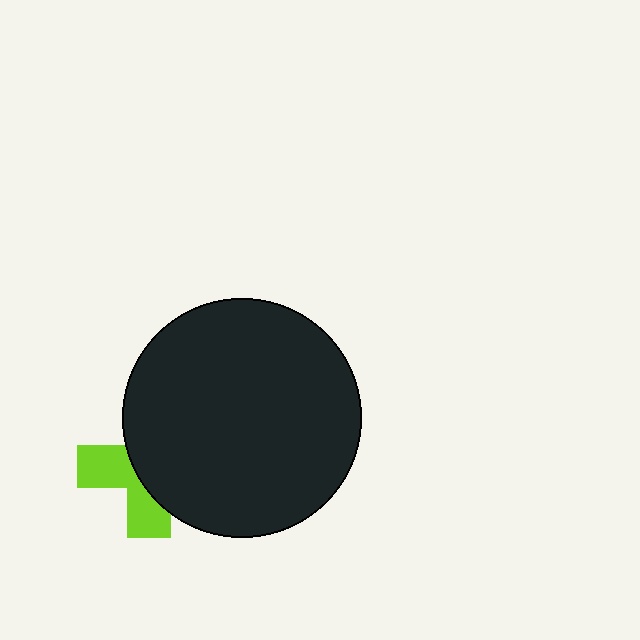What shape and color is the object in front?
The object in front is a black circle.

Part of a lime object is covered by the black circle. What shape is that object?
It is a cross.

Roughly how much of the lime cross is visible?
A small part of it is visible (roughly 40%).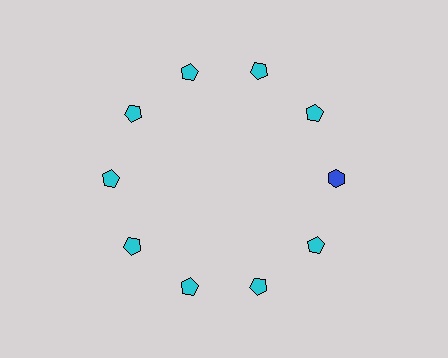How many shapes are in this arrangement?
There are 10 shapes arranged in a ring pattern.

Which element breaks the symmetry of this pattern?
The blue hexagon at roughly the 3 o'clock position breaks the symmetry. All other shapes are cyan pentagons.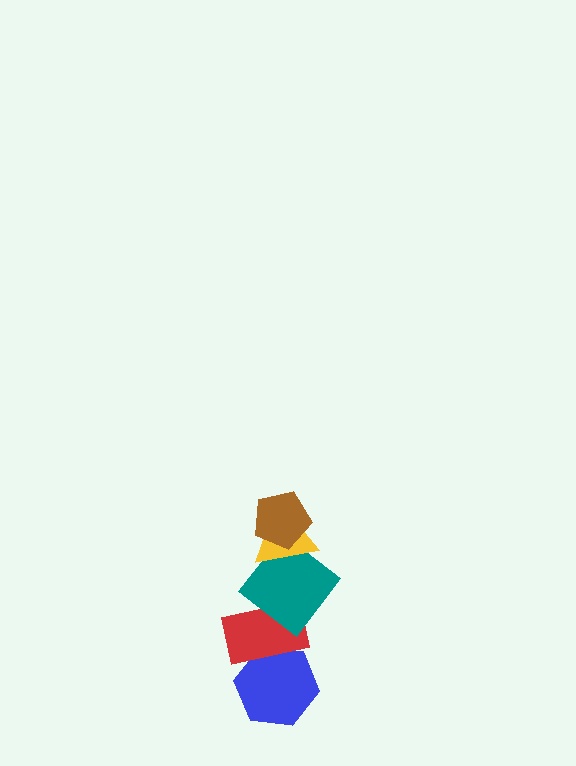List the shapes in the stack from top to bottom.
From top to bottom: the brown pentagon, the yellow triangle, the teal diamond, the red rectangle, the blue hexagon.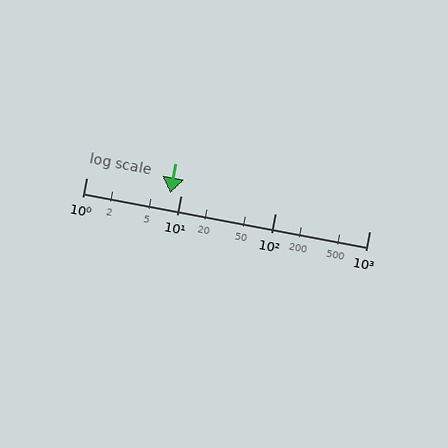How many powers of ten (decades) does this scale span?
The scale spans 3 decades, from 1 to 1000.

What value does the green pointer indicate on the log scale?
The pointer indicates approximately 7.7.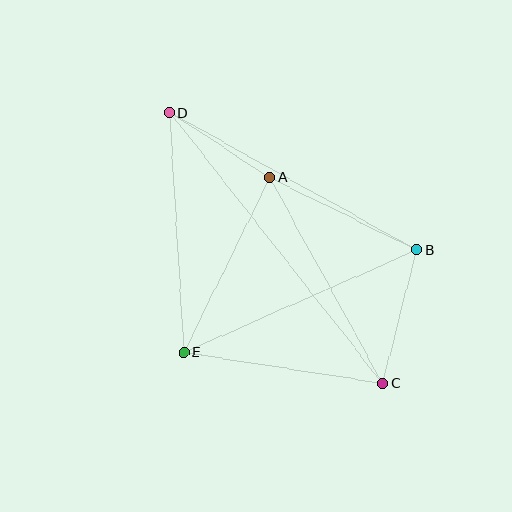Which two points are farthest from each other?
Points C and D are farthest from each other.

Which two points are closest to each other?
Points A and D are closest to each other.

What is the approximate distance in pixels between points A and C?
The distance between A and C is approximately 234 pixels.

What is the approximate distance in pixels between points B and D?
The distance between B and D is approximately 283 pixels.